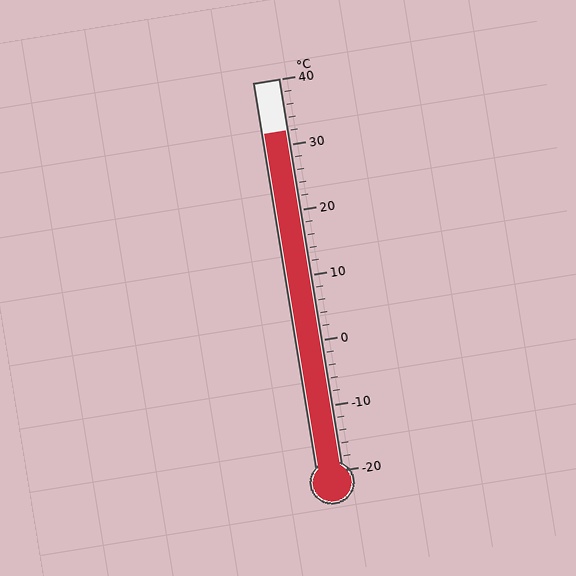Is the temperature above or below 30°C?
The temperature is above 30°C.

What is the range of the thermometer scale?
The thermometer scale ranges from -20°C to 40°C.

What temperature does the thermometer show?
The thermometer shows approximately 32°C.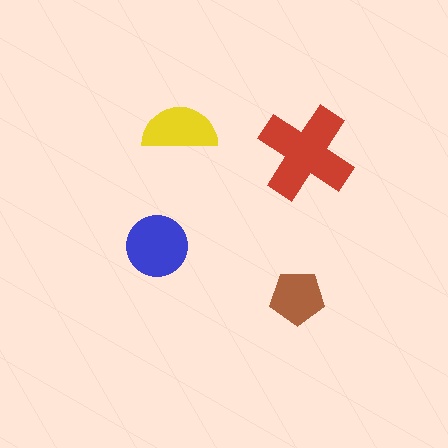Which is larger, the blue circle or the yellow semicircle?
The blue circle.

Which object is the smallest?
The brown pentagon.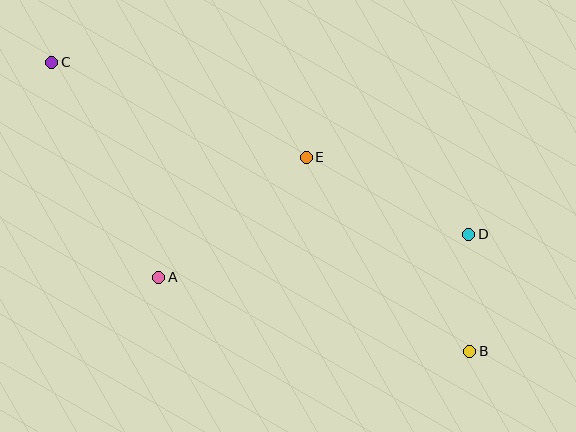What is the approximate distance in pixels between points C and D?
The distance between C and D is approximately 451 pixels.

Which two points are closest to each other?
Points B and D are closest to each other.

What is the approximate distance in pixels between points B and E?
The distance between B and E is approximately 254 pixels.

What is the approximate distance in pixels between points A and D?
The distance between A and D is approximately 313 pixels.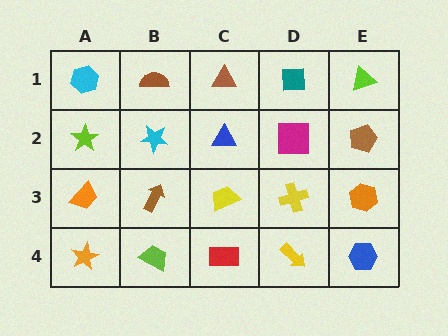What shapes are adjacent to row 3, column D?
A magenta square (row 2, column D), a yellow arrow (row 4, column D), a yellow trapezoid (row 3, column C), an orange hexagon (row 3, column E).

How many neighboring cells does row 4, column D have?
3.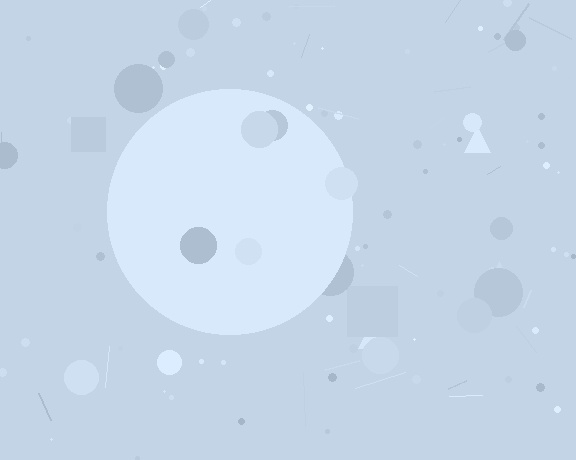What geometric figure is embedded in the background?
A circle is embedded in the background.